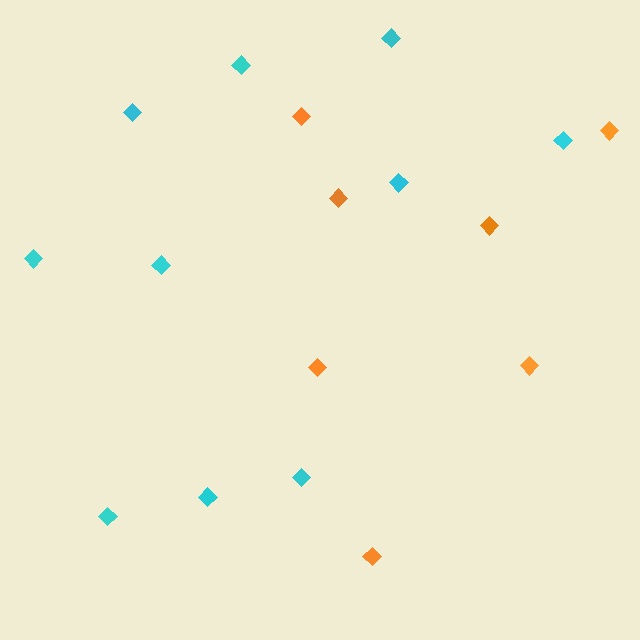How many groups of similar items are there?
There are 2 groups: one group of orange diamonds (7) and one group of cyan diamonds (10).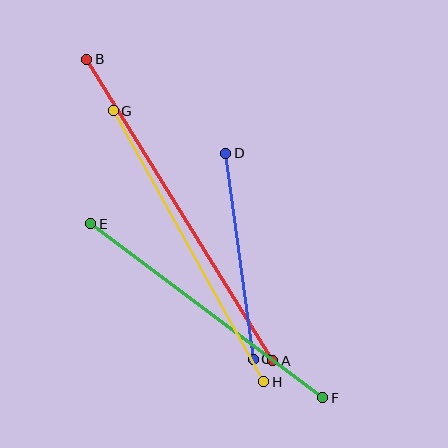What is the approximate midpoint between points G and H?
The midpoint is at approximately (189, 246) pixels.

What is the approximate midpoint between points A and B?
The midpoint is at approximately (180, 210) pixels.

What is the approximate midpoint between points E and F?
The midpoint is at approximately (207, 311) pixels.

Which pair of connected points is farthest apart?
Points A and B are farthest apart.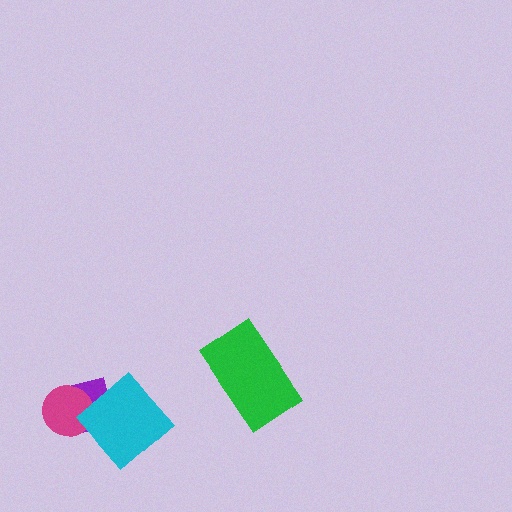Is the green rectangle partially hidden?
No, no other shape covers it.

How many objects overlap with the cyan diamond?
2 objects overlap with the cyan diamond.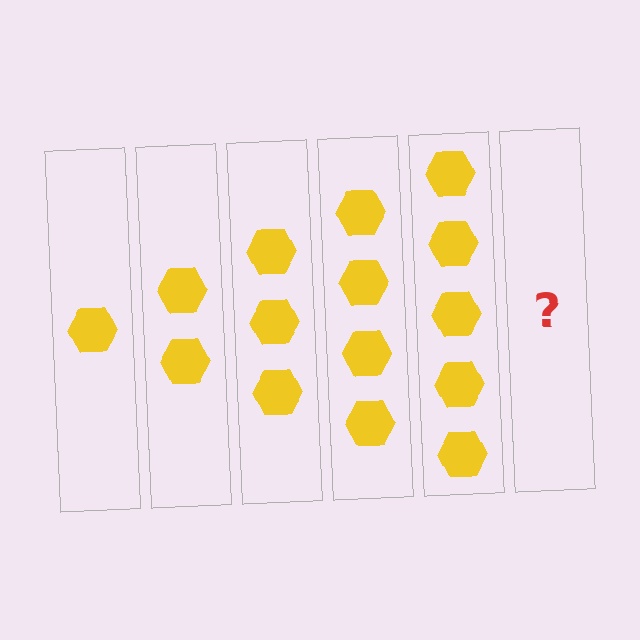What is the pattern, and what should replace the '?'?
The pattern is that each step adds one more hexagon. The '?' should be 6 hexagons.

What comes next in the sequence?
The next element should be 6 hexagons.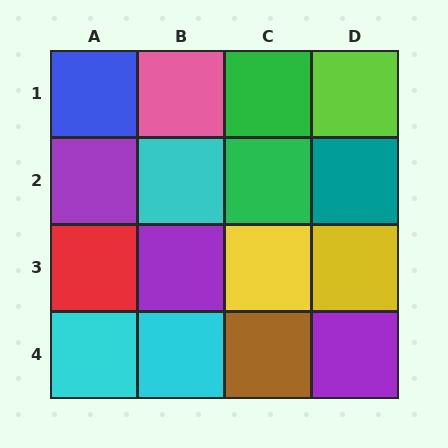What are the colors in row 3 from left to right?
Red, purple, yellow, yellow.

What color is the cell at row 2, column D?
Teal.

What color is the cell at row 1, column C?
Green.